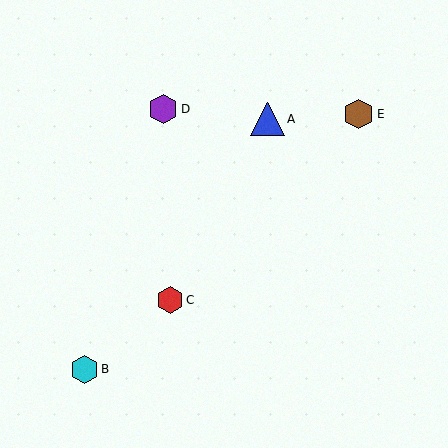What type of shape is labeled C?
Shape C is a red hexagon.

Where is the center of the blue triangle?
The center of the blue triangle is at (267, 119).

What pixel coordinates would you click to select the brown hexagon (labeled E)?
Click at (359, 114) to select the brown hexagon E.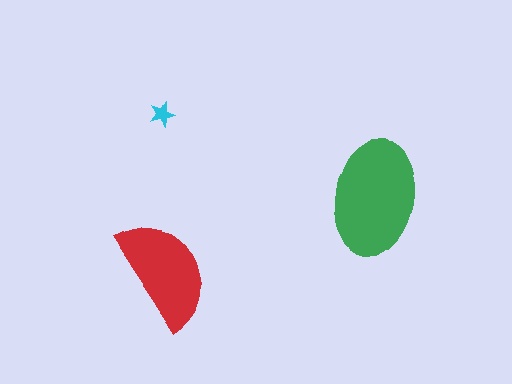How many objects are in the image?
There are 3 objects in the image.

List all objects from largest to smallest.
The green ellipse, the red semicircle, the cyan star.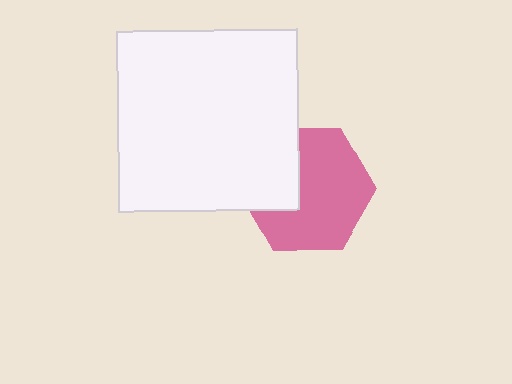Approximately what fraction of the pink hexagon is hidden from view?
Roughly 31% of the pink hexagon is hidden behind the white square.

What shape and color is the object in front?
The object in front is a white square.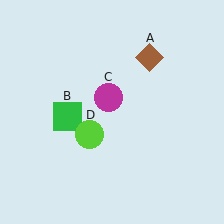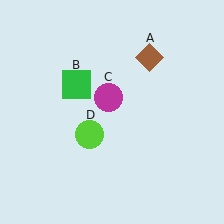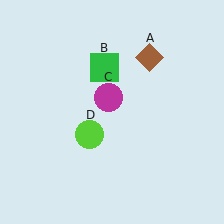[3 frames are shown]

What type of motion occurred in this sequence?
The green square (object B) rotated clockwise around the center of the scene.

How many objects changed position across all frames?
1 object changed position: green square (object B).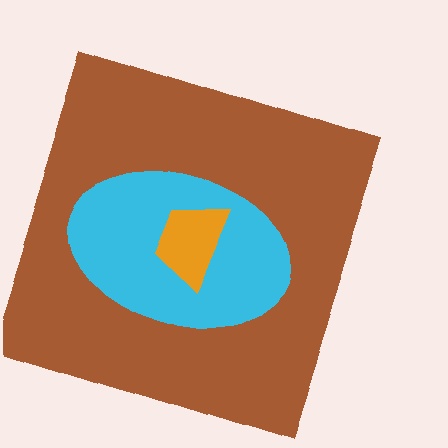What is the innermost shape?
The orange trapezoid.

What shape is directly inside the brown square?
The cyan ellipse.